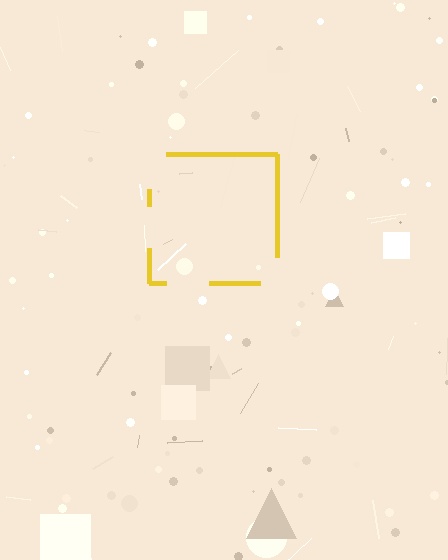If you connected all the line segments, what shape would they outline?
They would outline a square.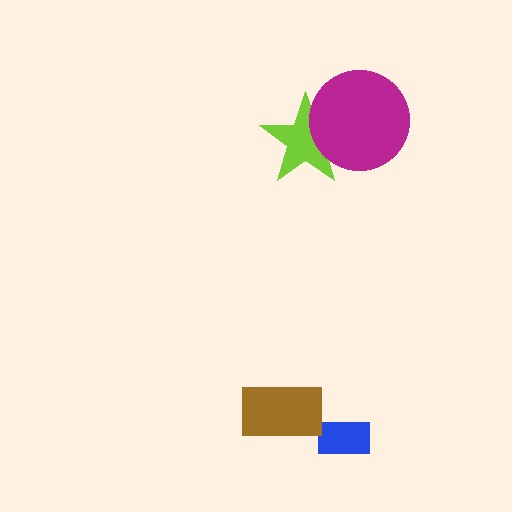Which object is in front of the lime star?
The magenta circle is in front of the lime star.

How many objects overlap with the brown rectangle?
0 objects overlap with the brown rectangle.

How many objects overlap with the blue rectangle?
0 objects overlap with the blue rectangle.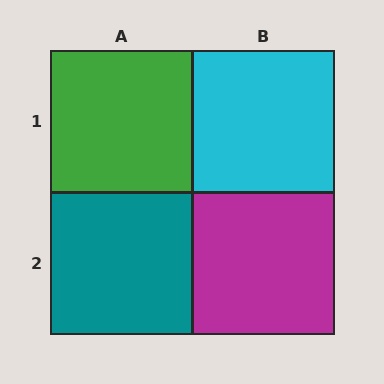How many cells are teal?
1 cell is teal.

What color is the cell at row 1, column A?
Green.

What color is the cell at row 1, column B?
Cyan.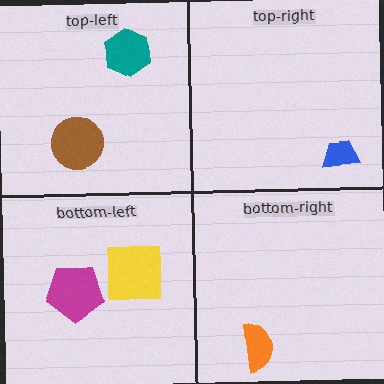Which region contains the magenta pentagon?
The bottom-left region.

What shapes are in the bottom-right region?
The orange semicircle.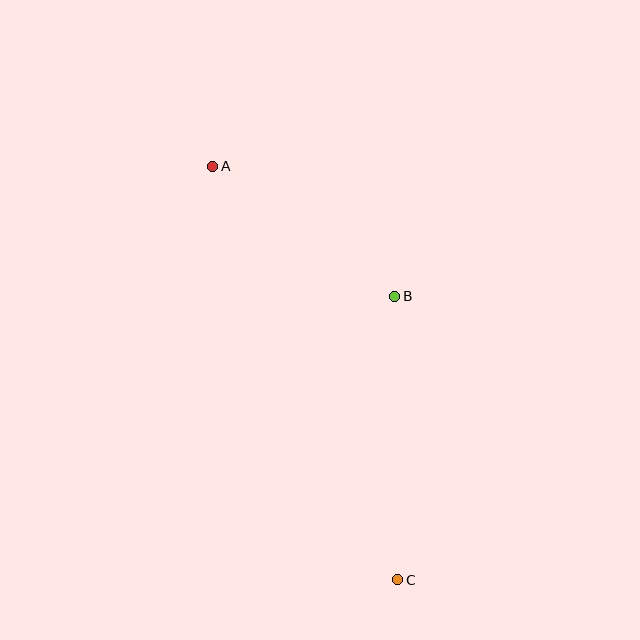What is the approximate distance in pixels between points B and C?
The distance between B and C is approximately 284 pixels.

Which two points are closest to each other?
Points A and B are closest to each other.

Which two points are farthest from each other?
Points A and C are farthest from each other.